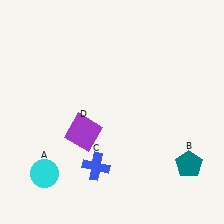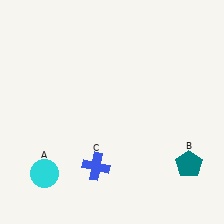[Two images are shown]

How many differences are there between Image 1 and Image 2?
There is 1 difference between the two images.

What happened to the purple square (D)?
The purple square (D) was removed in Image 2. It was in the bottom-left area of Image 1.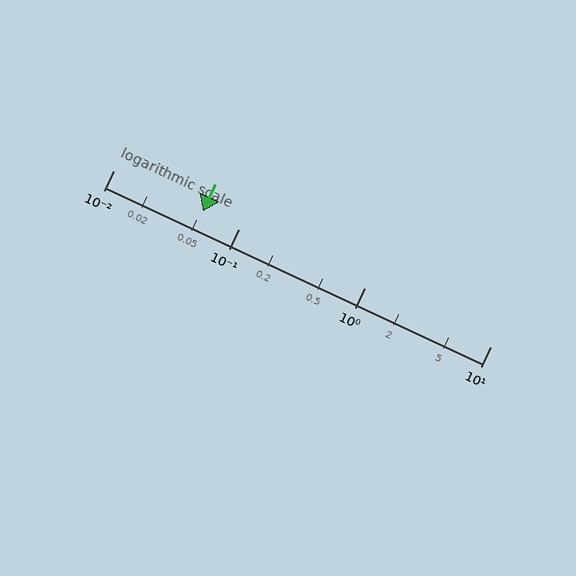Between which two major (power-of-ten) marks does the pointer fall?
The pointer is between 0.01 and 0.1.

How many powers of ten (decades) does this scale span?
The scale spans 3 decades, from 0.01 to 10.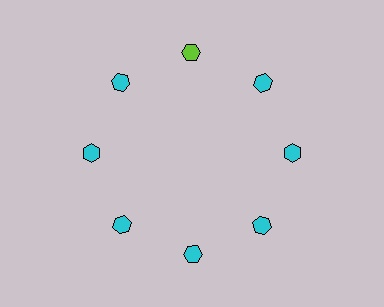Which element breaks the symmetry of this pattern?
The lime hexagon at roughly the 12 o'clock position breaks the symmetry. All other shapes are cyan hexagons.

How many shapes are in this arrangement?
There are 8 shapes arranged in a ring pattern.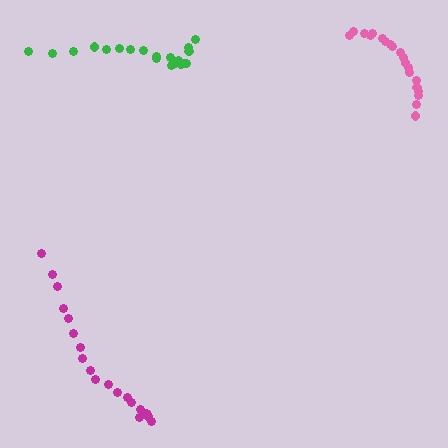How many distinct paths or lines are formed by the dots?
There are 3 distinct paths.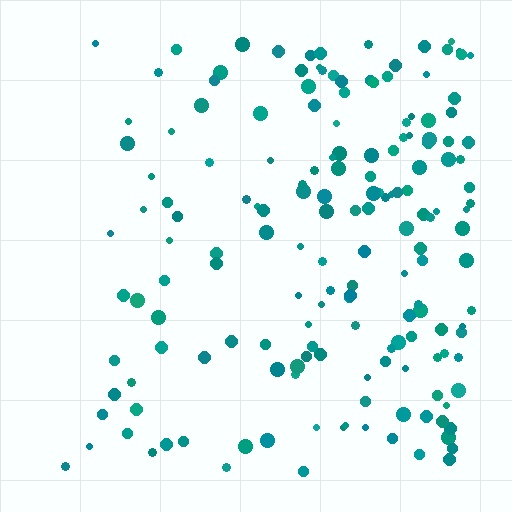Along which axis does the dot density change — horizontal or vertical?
Horizontal.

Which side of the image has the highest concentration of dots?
The right.